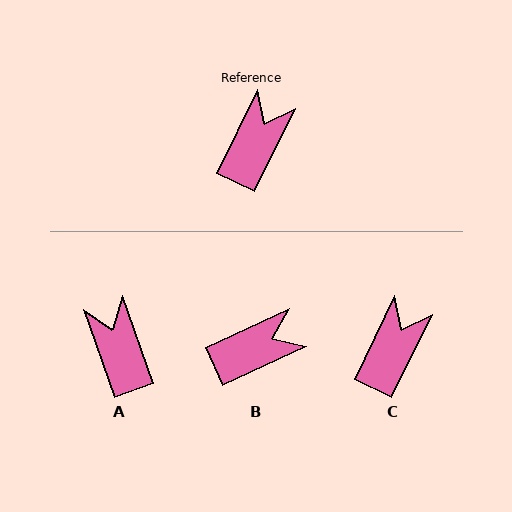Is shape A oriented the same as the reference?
No, it is off by about 45 degrees.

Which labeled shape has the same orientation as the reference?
C.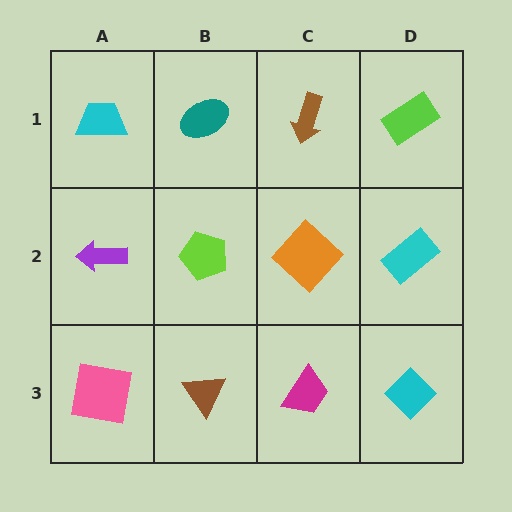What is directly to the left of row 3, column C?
A brown triangle.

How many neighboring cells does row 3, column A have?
2.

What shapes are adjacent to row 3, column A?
A purple arrow (row 2, column A), a brown triangle (row 3, column B).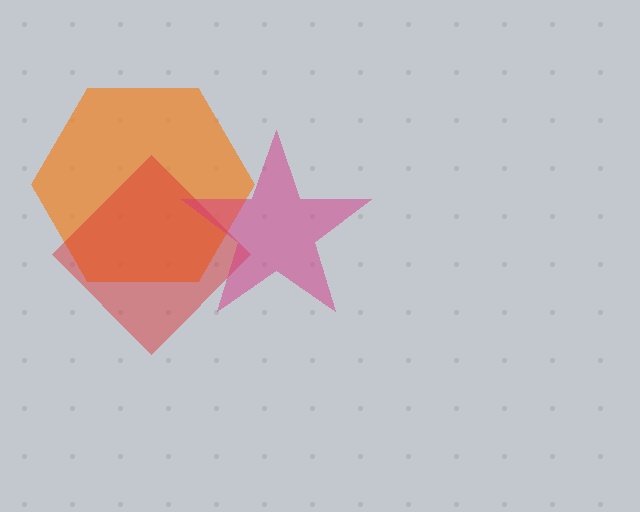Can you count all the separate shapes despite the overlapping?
Yes, there are 3 separate shapes.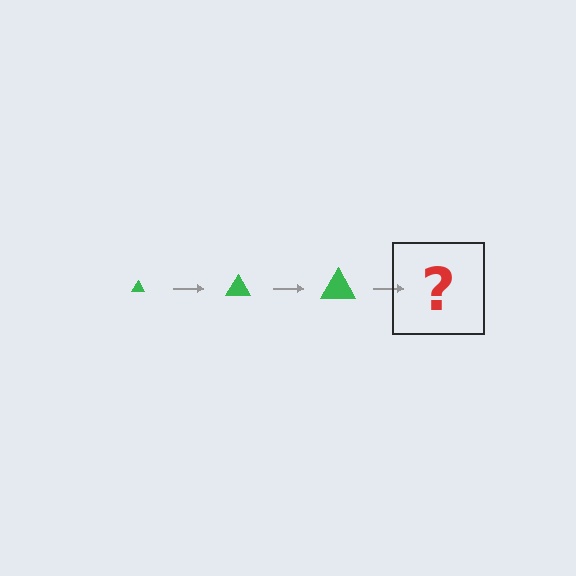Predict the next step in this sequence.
The next step is a green triangle, larger than the previous one.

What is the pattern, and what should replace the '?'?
The pattern is that the triangle gets progressively larger each step. The '?' should be a green triangle, larger than the previous one.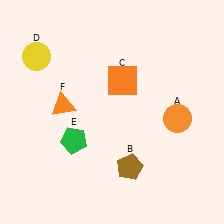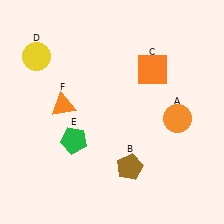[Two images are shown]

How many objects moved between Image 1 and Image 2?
1 object moved between the two images.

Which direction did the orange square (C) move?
The orange square (C) moved right.